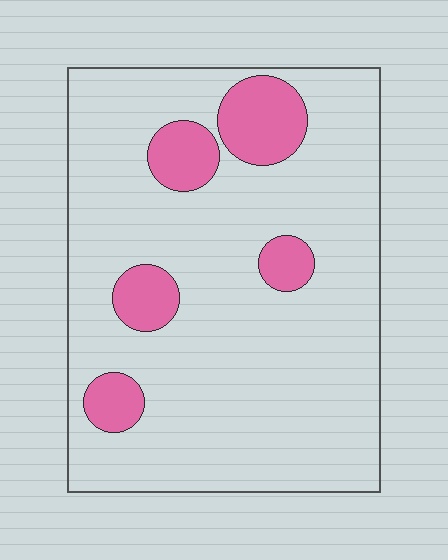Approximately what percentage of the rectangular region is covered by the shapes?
Approximately 15%.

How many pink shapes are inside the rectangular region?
5.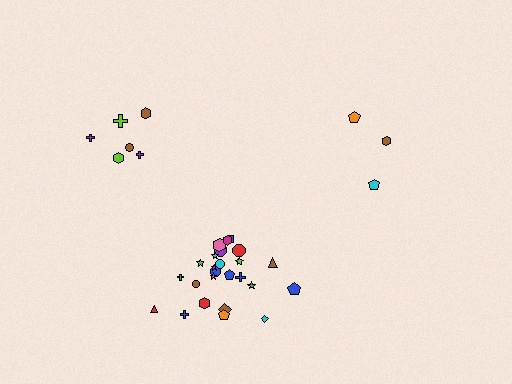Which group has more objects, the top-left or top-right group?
The top-left group.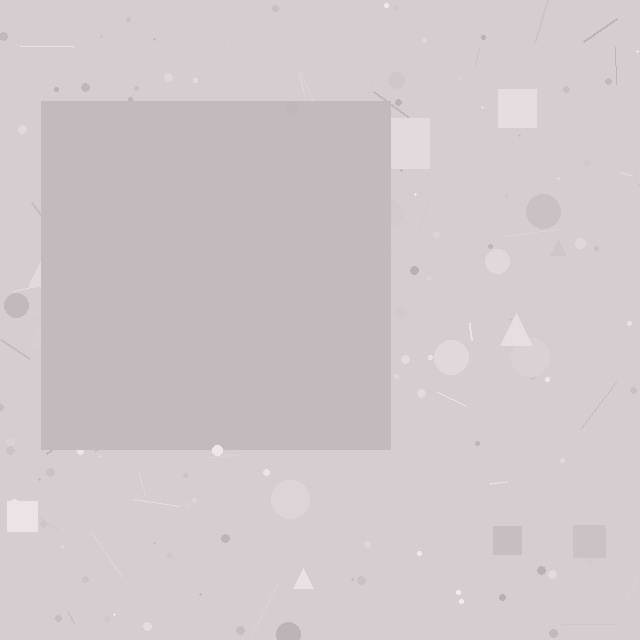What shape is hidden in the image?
A square is hidden in the image.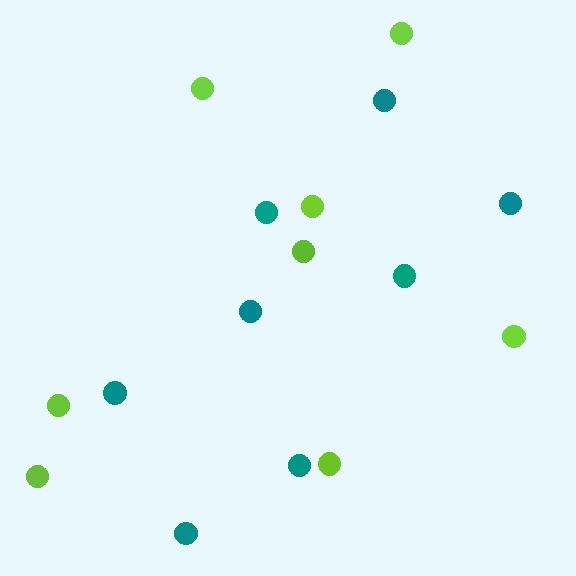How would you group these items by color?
There are 2 groups: one group of teal circles (8) and one group of lime circles (8).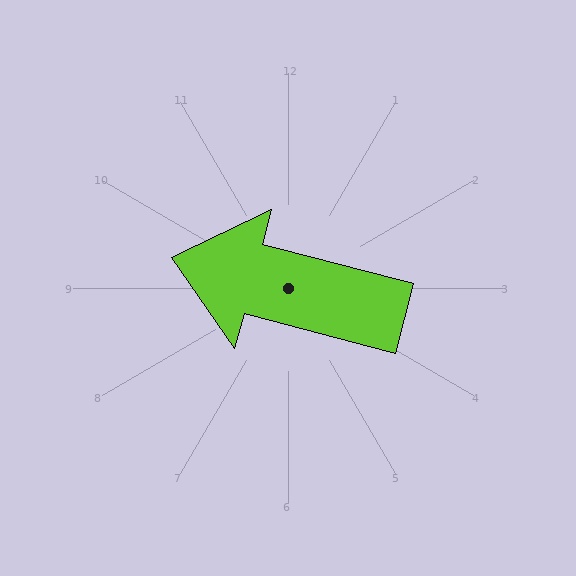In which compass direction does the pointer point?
West.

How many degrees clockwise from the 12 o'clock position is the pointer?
Approximately 285 degrees.